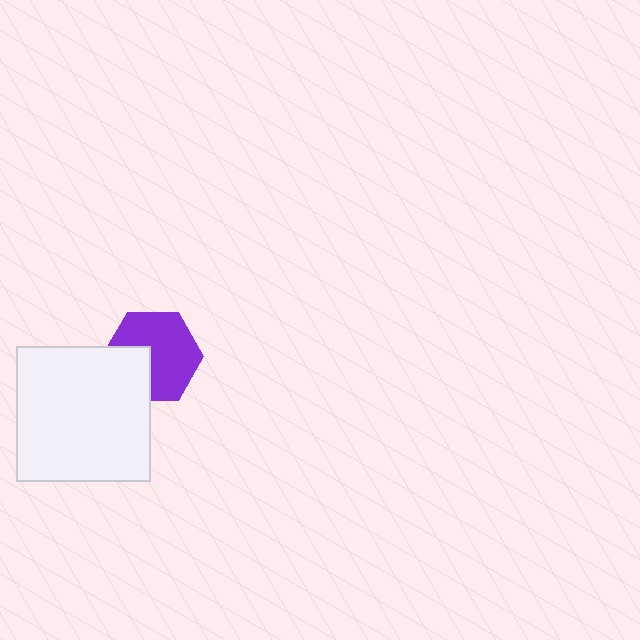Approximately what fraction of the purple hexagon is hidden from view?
Roughly 32% of the purple hexagon is hidden behind the white square.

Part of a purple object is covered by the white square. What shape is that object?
It is a hexagon.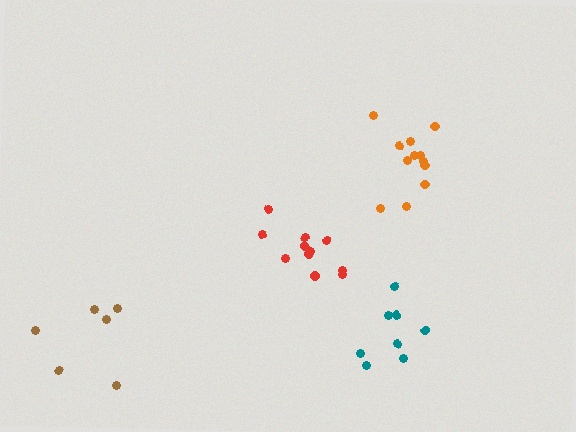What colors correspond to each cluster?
The clusters are colored: red, orange, teal, brown.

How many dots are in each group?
Group 1: 11 dots, Group 2: 12 dots, Group 3: 8 dots, Group 4: 6 dots (37 total).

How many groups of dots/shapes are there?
There are 4 groups.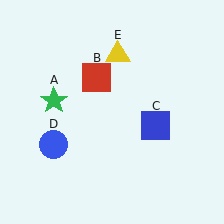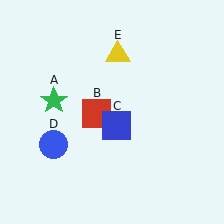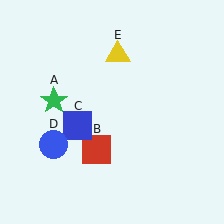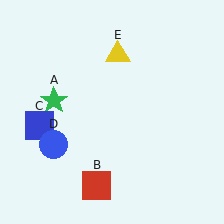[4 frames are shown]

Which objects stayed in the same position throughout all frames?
Green star (object A) and blue circle (object D) and yellow triangle (object E) remained stationary.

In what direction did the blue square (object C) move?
The blue square (object C) moved left.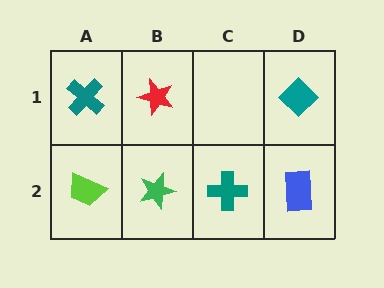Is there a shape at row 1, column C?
No, that cell is empty.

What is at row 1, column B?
A red star.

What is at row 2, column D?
A blue rectangle.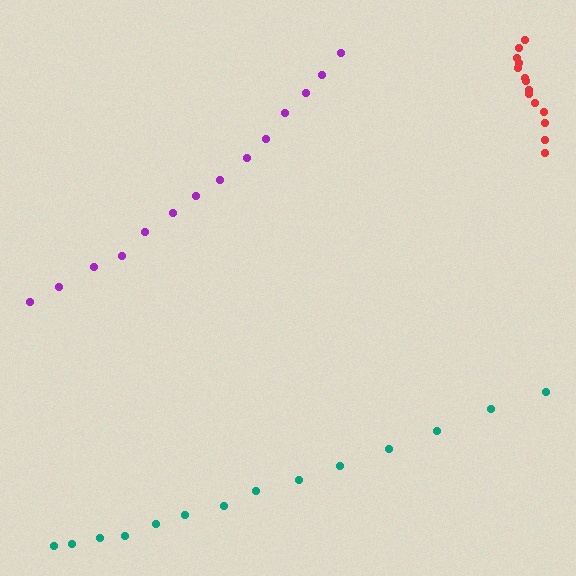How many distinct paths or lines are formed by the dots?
There are 3 distinct paths.